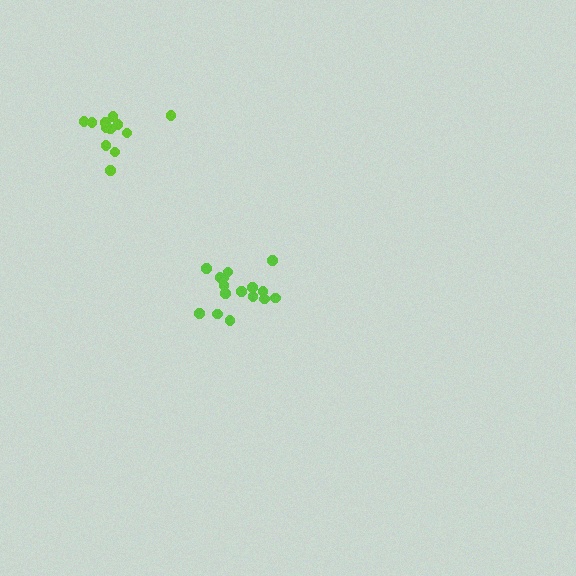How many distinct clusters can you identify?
There are 2 distinct clusters.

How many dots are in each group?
Group 1: 16 dots, Group 2: 12 dots (28 total).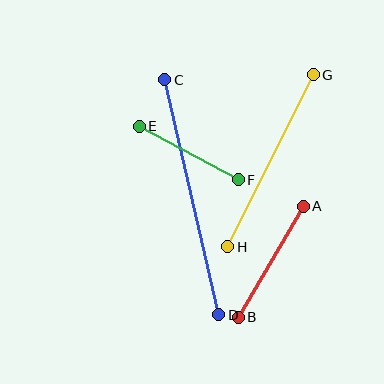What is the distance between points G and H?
The distance is approximately 192 pixels.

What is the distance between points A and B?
The distance is approximately 128 pixels.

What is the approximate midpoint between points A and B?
The midpoint is at approximately (271, 262) pixels.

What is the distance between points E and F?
The distance is approximately 112 pixels.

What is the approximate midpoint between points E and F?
The midpoint is at approximately (189, 153) pixels.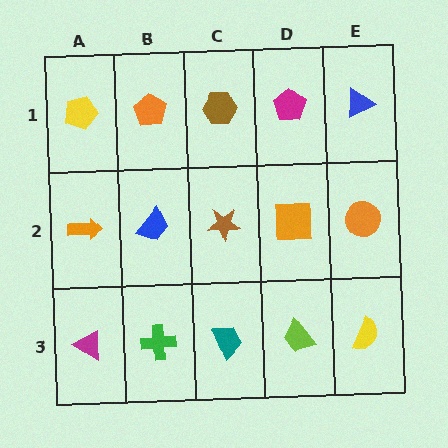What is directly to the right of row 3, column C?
A lime trapezoid.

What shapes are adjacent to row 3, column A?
An orange arrow (row 2, column A), a green cross (row 3, column B).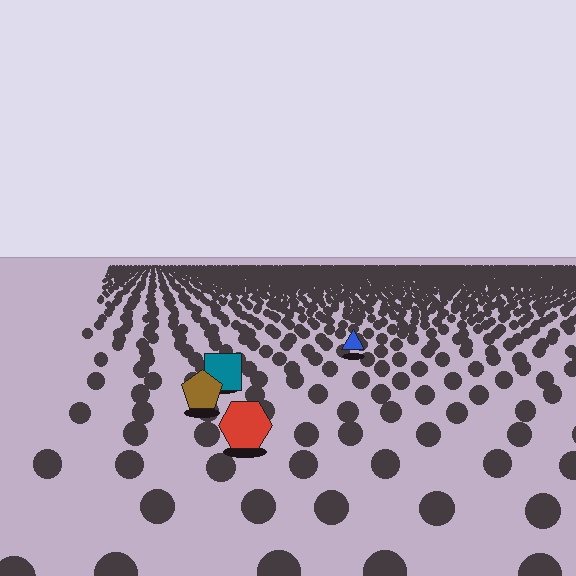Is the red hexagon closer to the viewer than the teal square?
Yes. The red hexagon is closer — you can tell from the texture gradient: the ground texture is coarser near it.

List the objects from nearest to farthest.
From nearest to farthest: the red hexagon, the brown pentagon, the teal square, the blue triangle.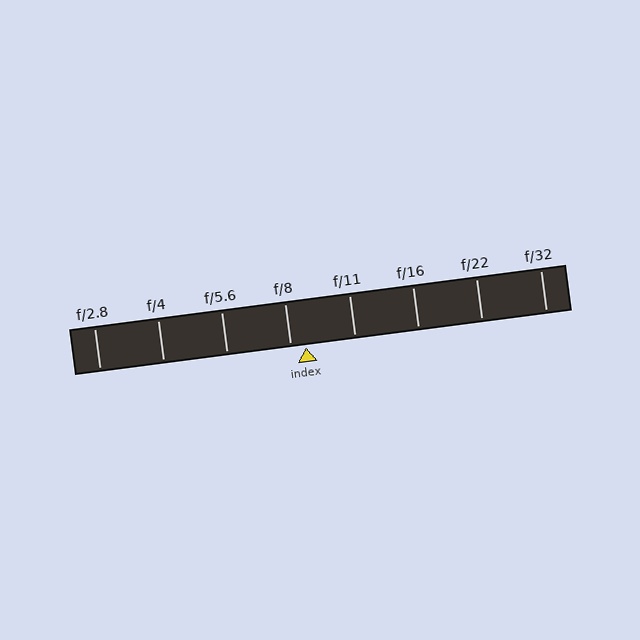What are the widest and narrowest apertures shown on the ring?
The widest aperture shown is f/2.8 and the narrowest is f/32.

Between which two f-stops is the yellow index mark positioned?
The index mark is between f/8 and f/11.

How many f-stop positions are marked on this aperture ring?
There are 8 f-stop positions marked.